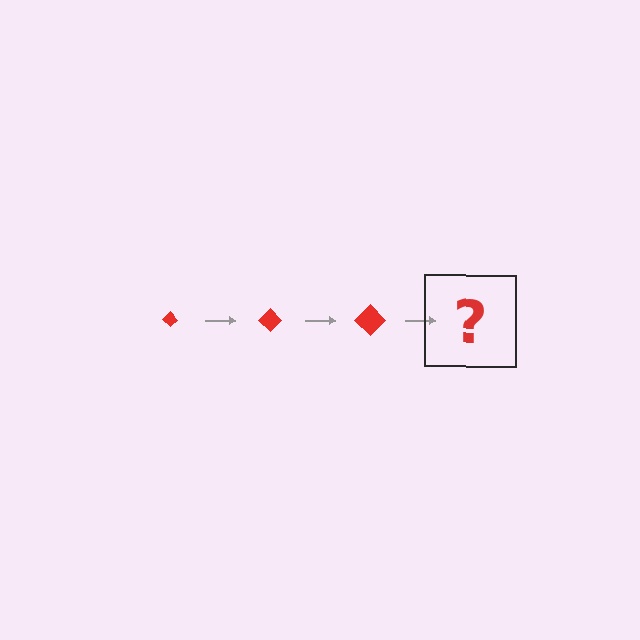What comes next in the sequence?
The next element should be a red diamond, larger than the previous one.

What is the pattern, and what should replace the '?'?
The pattern is that the diamond gets progressively larger each step. The '?' should be a red diamond, larger than the previous one.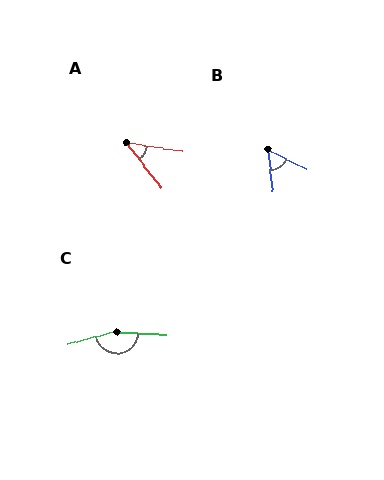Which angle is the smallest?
A, at approximately 44 degrees.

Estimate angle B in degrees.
Approximately 57 degrees.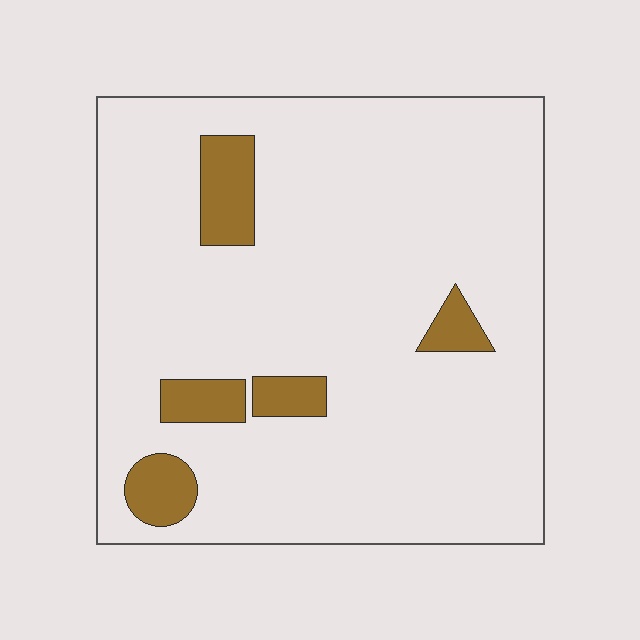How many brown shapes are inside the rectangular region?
5.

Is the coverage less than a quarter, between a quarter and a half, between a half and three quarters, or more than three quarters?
Less than a quarter.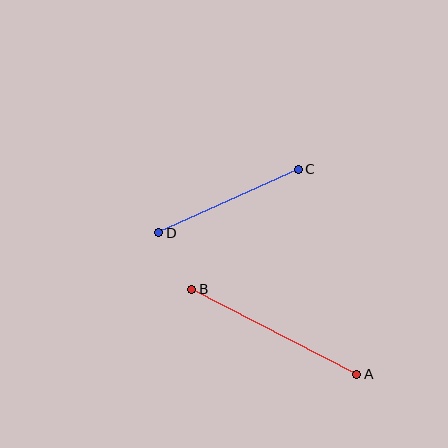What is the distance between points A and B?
The distance is approximately 186 pixels.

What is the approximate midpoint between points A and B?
The midpoint is at approximately (274, 332) pixels.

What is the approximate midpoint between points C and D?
The midpoint is at approximately (229, 201) pixels.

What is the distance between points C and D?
The distance is approximately 153 pixels.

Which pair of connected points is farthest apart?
Points A and B are farthest apart.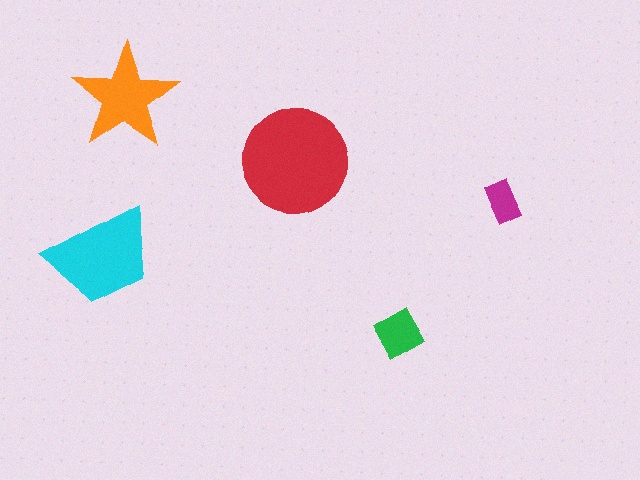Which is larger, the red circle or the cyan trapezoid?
The red circle.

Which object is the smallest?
The magenta rectangle.